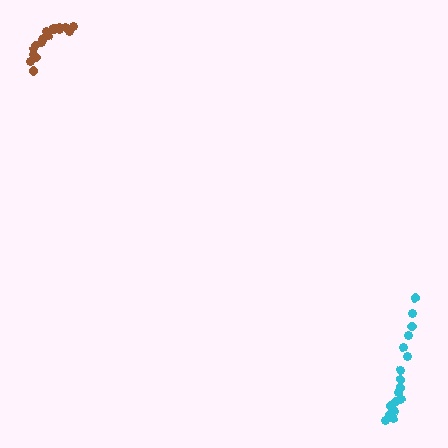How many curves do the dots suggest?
There are 2 distinct paths.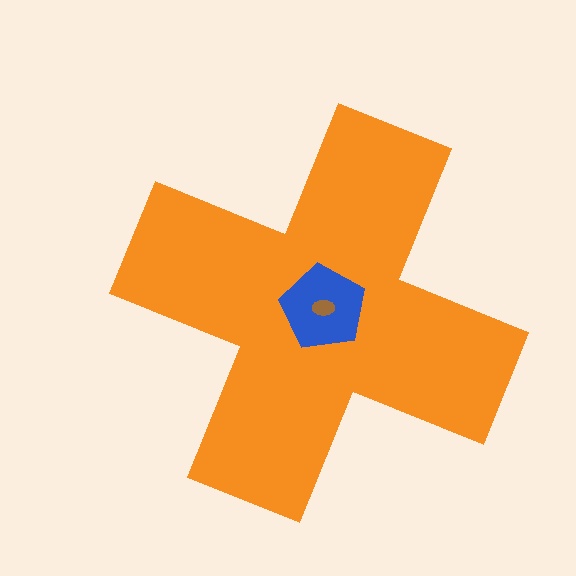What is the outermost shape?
The orange cross.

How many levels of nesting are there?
3.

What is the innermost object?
The brown ellipse.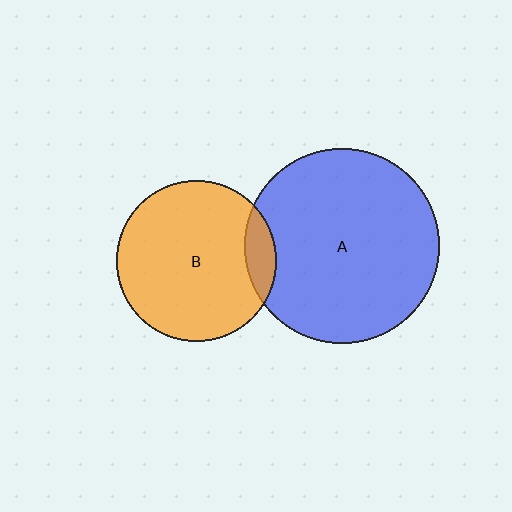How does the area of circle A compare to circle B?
Approximately 1.5 times.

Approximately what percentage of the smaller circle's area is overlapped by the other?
Approximately 10%.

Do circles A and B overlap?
Yes.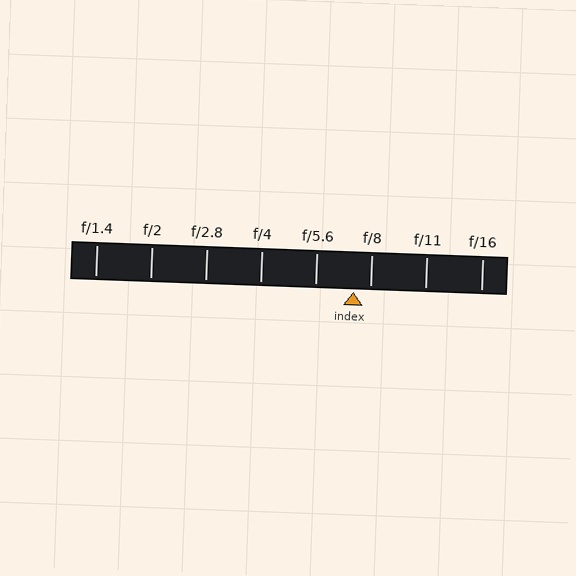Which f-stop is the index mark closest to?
The index mark is closest to f/8.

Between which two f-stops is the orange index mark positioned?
The index mark is between f/5.6 and f/8.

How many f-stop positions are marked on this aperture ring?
There are 8 f-stop positions marked.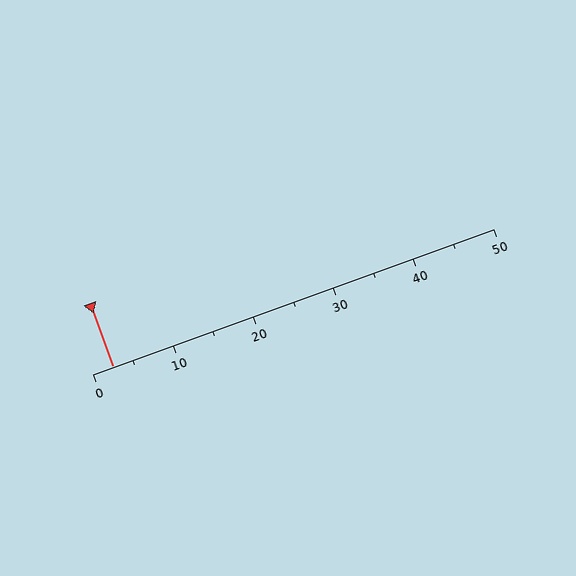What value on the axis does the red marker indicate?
The marker indicates approximately 2.5.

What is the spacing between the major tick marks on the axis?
The major ticks are spaced 10 apart.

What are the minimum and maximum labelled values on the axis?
The axis runs from 0 to 50.